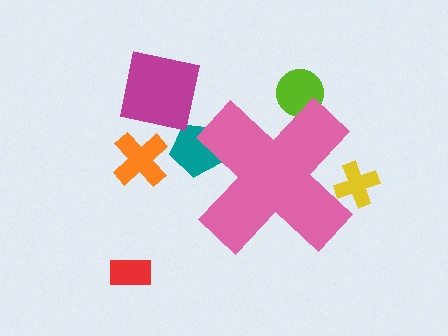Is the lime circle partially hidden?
Yes, the lime circle is partially hidden behind the pink cross.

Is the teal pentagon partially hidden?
Yes, the teal pentagon is partially hidden behind the pink cross.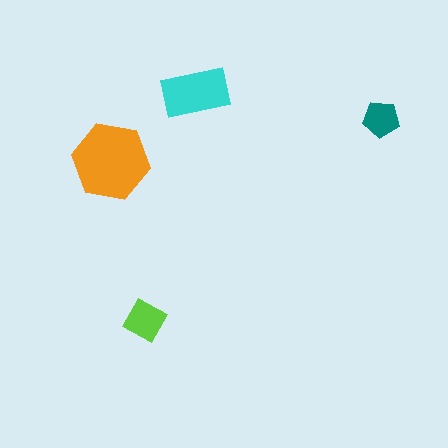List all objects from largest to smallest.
The orange hexagon, the cyan rectangle, the lime diamond, the teal pentagon.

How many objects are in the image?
There are 4 objects in the image.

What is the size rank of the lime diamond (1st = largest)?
3rd.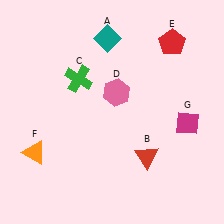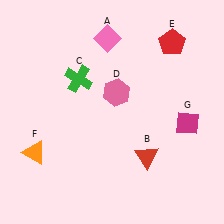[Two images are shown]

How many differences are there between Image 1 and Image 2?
There is 1 difference between the two images.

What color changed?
The diamond (A) changed from teal in Image 1 to pink in Image 2.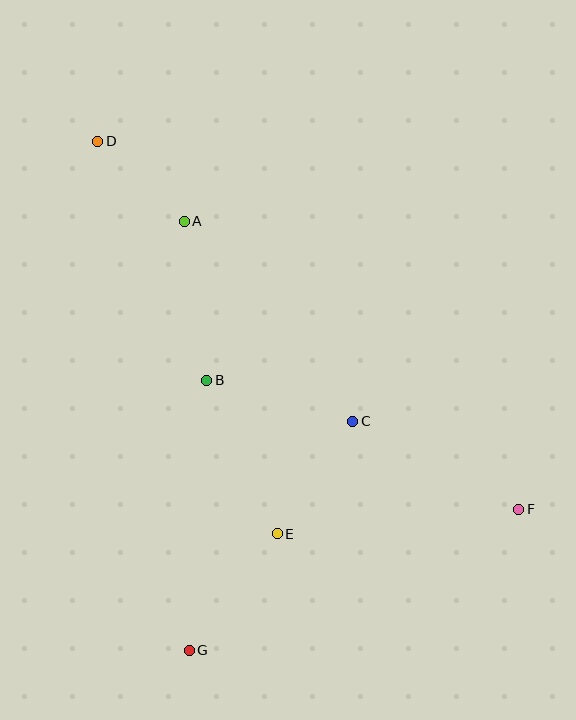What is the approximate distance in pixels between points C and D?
The distance between C and D is approximately 379 pixels.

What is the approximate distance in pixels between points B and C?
The distance between B and C is approximately 152 pixels.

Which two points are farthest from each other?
Points D and F are farthest from each other.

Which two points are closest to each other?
Points A and D are closest to each other.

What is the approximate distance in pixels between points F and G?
The distance between F and G is approximately 359 pixels.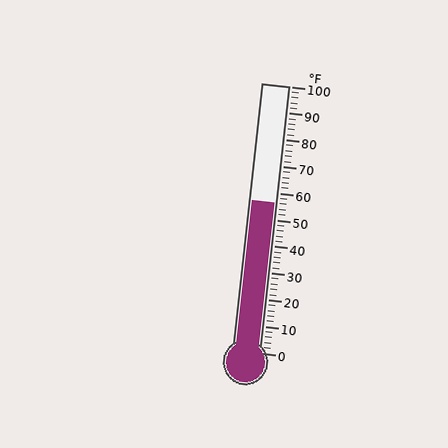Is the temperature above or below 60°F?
The temperature is below 60°F.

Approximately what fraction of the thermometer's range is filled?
The thermometer is filled to approximately 55% of its range.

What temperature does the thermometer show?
The thermometer shows approximately 56°F.